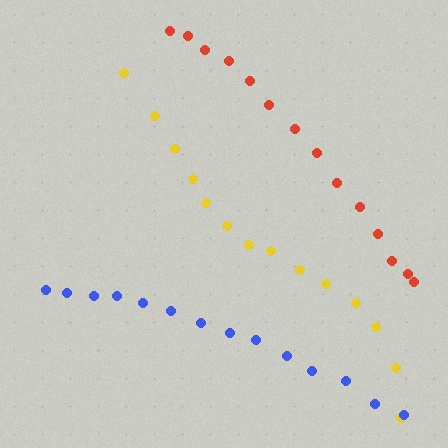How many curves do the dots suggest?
There are 3 distinct paths.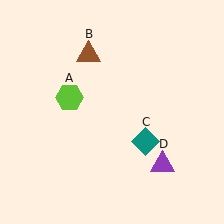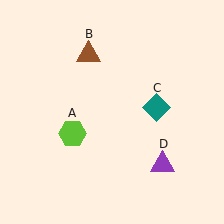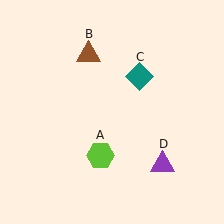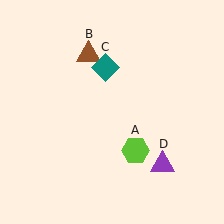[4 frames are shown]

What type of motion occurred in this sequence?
The lime hexagon (object A), teal diamond (object C) rotated counterclockwise around the center of the scene.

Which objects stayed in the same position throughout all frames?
Brown triangle (object B) and purple triangle (object D) remained stationary.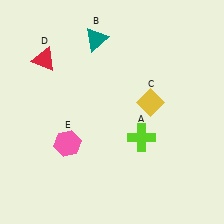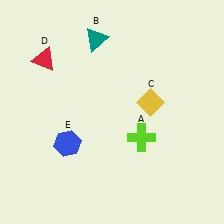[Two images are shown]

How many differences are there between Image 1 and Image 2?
There is 1 difference between the two images.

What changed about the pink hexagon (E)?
In Image 1, E is pink. In Image 2, it changed to blue.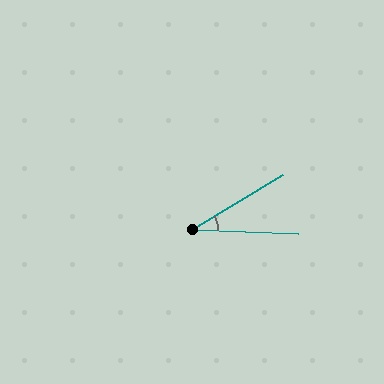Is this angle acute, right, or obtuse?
It is acute.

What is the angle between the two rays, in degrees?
Approximately 33 degrees.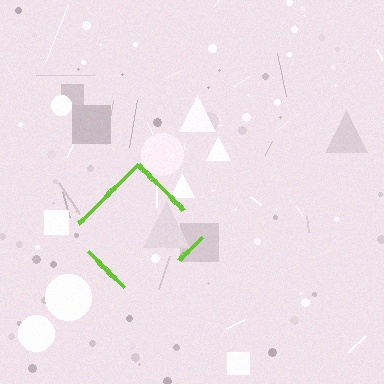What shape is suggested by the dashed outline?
The dashed outline suggests a diamond.